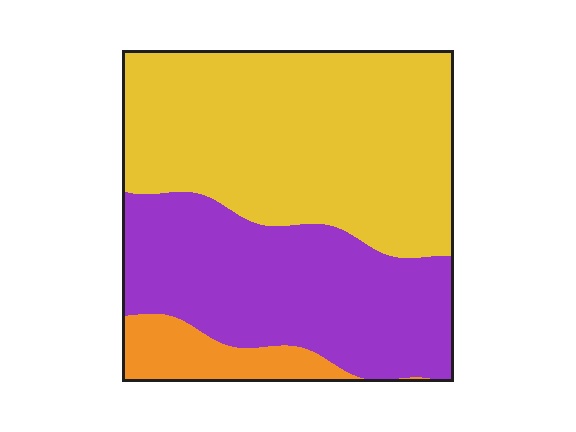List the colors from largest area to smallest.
From largest to smallest: yellow, purple, orange.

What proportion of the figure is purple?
Purple takes up between a third and a half of the figure.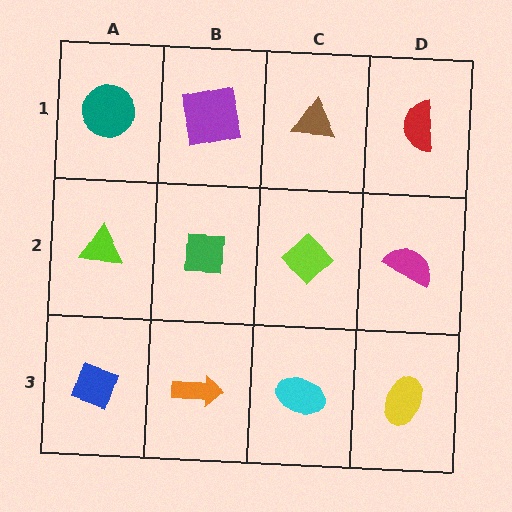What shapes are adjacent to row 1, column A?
A lime triangle (row 2, column A), a purple square (row 1, column B).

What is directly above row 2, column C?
A brown triangle.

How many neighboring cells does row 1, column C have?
3.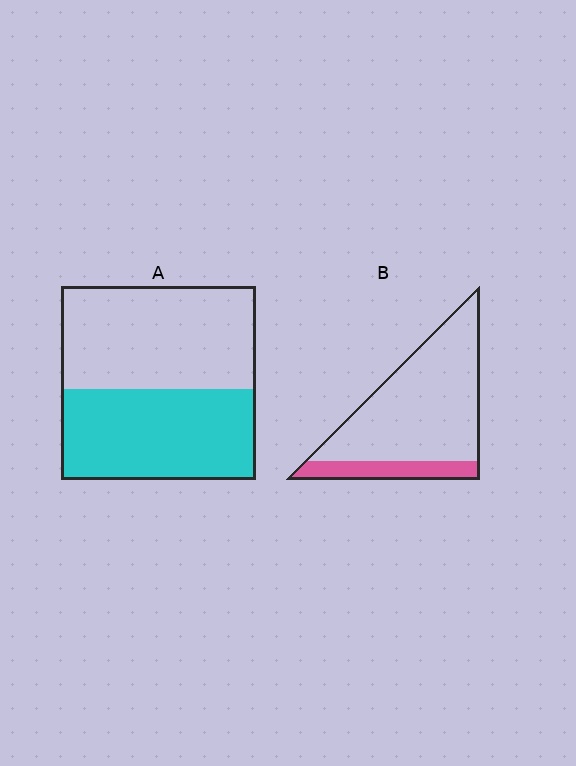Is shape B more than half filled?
No.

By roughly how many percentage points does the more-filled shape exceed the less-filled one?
By roughly 30 percentage points (A over B).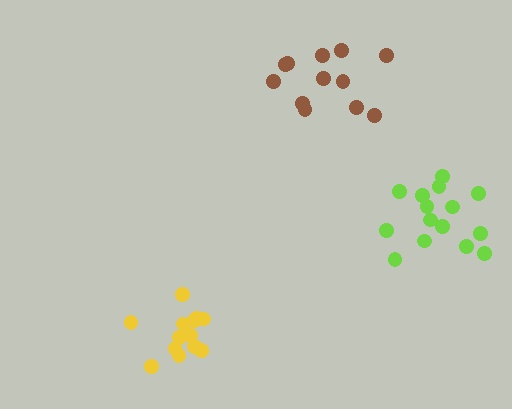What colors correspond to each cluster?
The clusters are colored: yellow, brown, lime.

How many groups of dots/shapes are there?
There are 3 groups.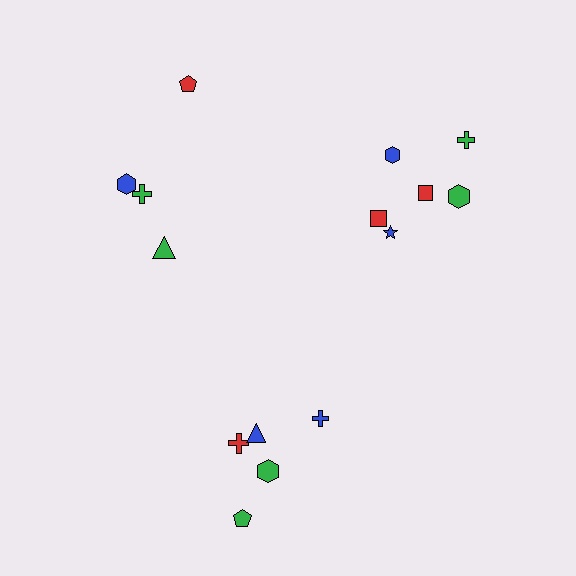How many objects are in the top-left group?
There are 4 objects.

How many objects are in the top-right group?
There are 6 objects.